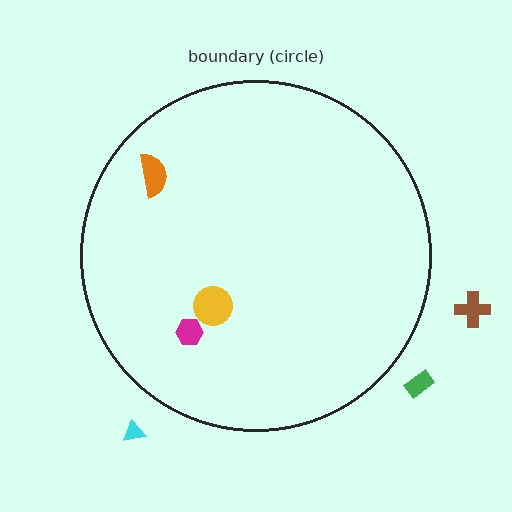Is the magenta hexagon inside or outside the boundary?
Inside.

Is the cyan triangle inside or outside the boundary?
Outside.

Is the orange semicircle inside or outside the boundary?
Inside.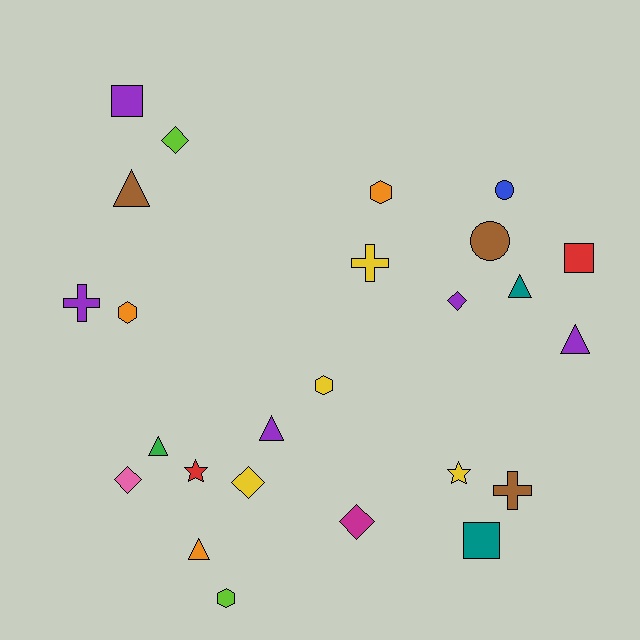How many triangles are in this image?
There are 6 triangles.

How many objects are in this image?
There are 25 objects.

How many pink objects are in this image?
There is 1 pink object.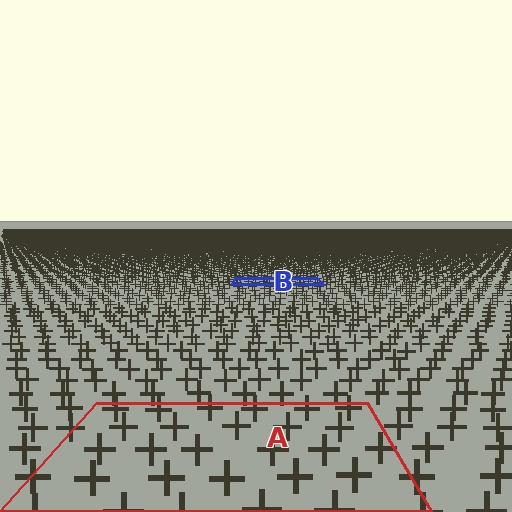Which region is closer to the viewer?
Region A is closer. The texture elements there are larger and more spread out.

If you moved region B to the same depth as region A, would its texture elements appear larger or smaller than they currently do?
They would appear larger. At a closer depth, the same texture elements are projected at a bigger on-screen size.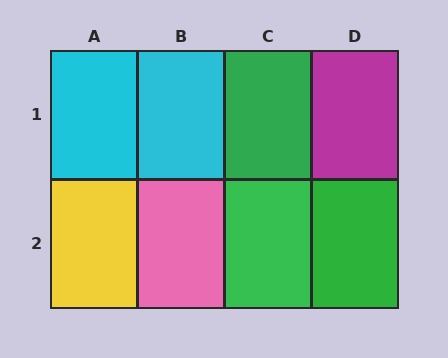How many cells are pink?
1 cell is pink.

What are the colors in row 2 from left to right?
Yellow, pink, green, green.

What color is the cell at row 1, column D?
Magenta.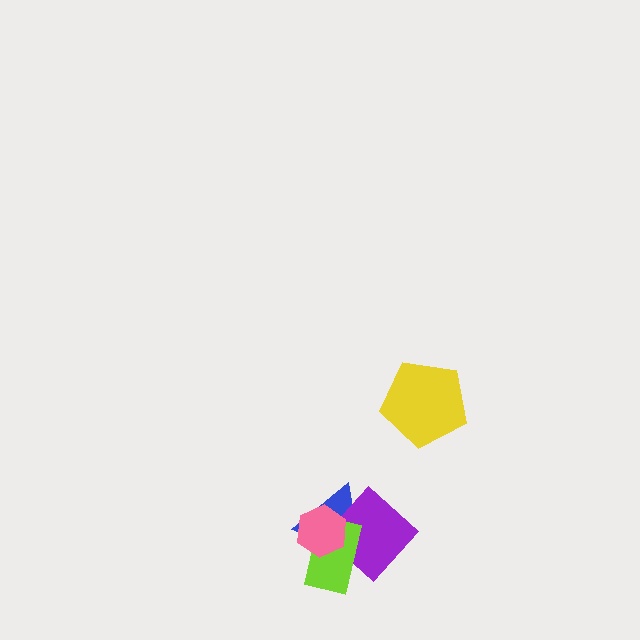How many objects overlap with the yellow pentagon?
0 objects overlap with the yellow pentagon.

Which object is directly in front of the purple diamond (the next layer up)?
The lime rectangle is directly in front of the purple diamond.